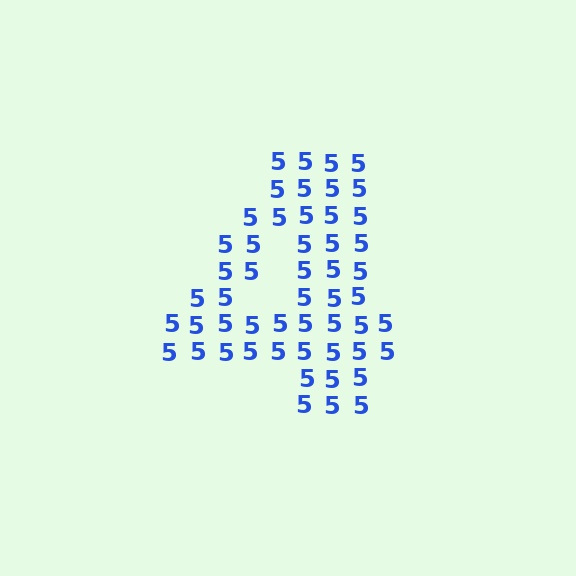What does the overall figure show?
The overall figure shows the digit 4.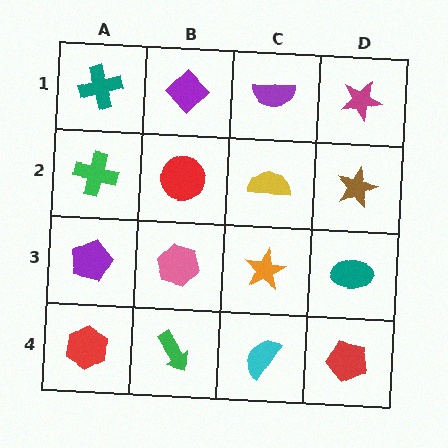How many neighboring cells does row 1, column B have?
3.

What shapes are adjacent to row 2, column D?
A magenta star (row 1, column D), a teal ellipse (row 3, column D), a yellow semicircle (row 2, column C).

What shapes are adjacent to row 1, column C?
A yellow semicircle (row 2, column C), a purple diamond (row 1, column B), a magenta star (row 1, column D).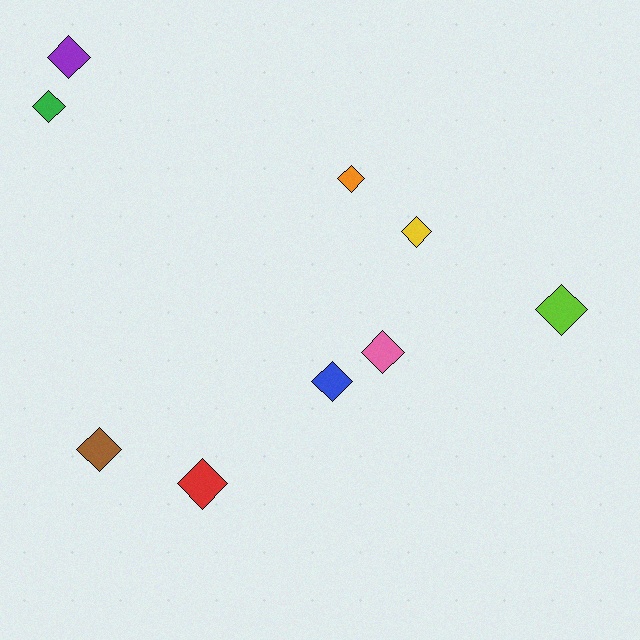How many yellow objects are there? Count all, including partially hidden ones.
There is 1 yellow object.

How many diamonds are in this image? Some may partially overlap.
There are 9 diamonds.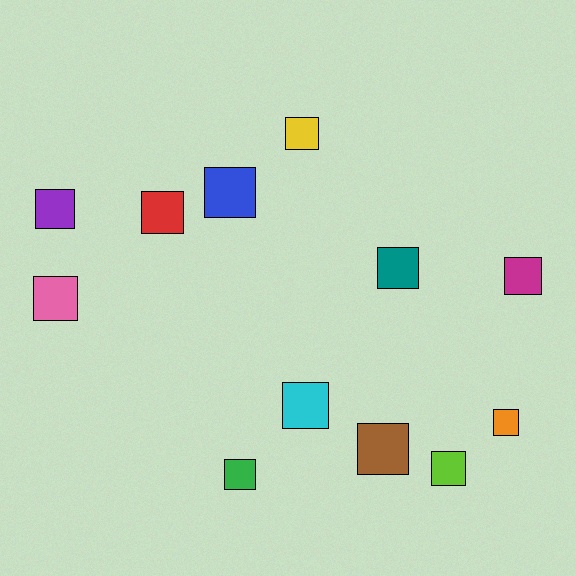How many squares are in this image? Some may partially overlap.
There are 12 squares.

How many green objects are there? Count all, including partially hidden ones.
There is 1 green object.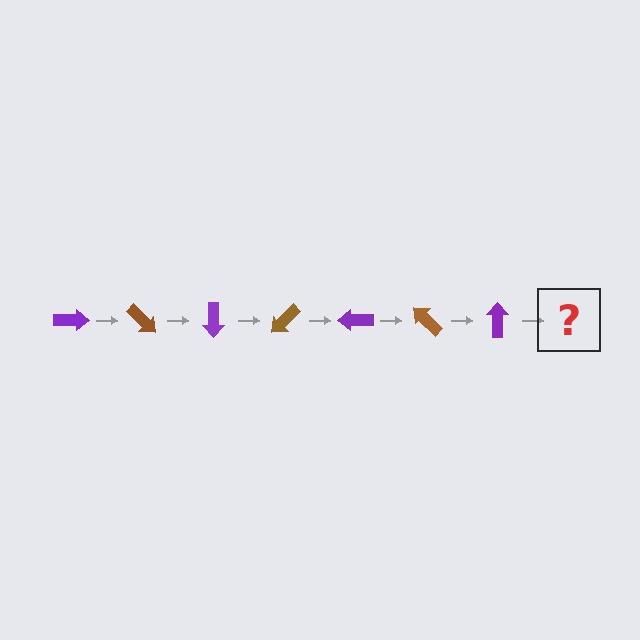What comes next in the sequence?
The next element should be a brown arrow, rotated 315 degrees from the start.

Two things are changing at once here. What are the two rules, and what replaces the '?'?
The two rules are that it rotates 45 degrees each step and the color cycles through purple and brown. The '?' should be a brown arrow, rotated 315 degrees from the start.